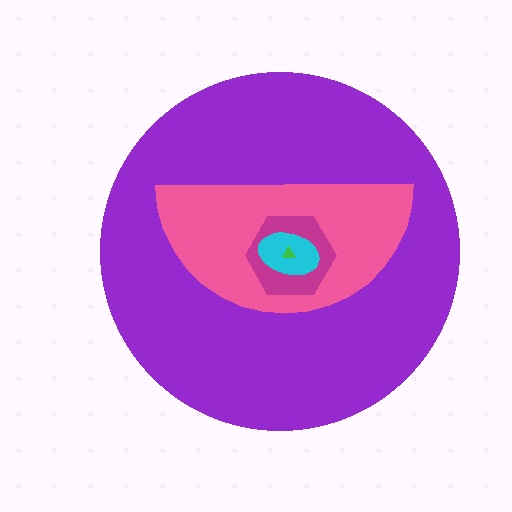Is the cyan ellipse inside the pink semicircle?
Yes.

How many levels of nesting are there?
5.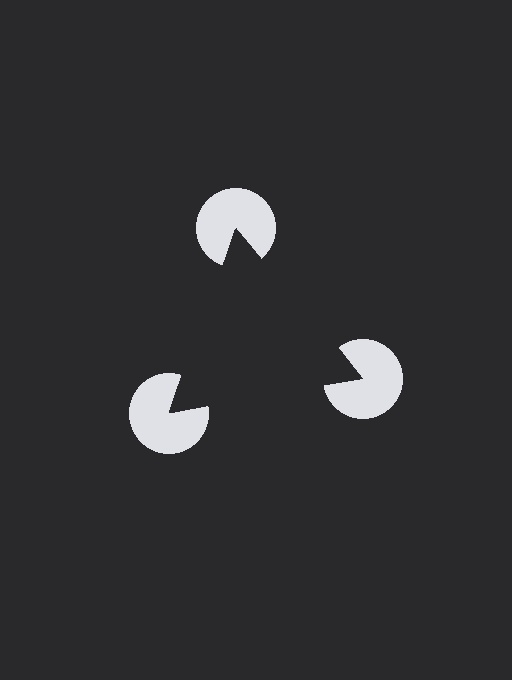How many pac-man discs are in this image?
There are 3 — one at each vertex of the illusory triangle.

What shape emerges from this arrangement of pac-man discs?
An illusory triangle — its edges are inferred from the aligned wedge cuts in the pac-man discs, not physically drawn.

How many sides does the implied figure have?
3 sides.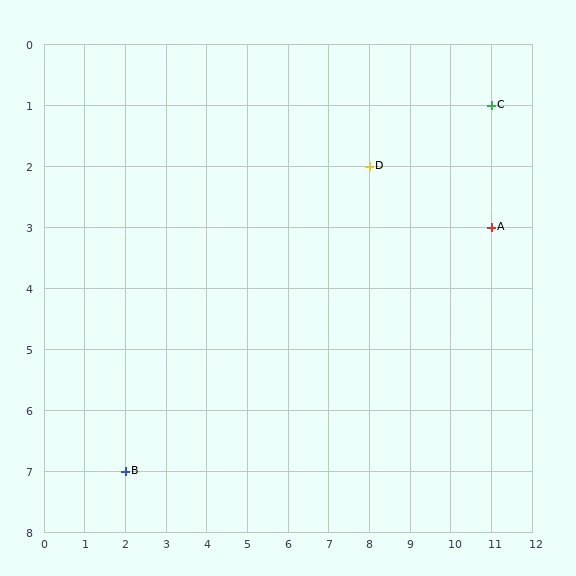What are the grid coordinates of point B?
Point B is at grid coordinates (2, 7).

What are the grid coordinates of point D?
Point D is at grid coordinates (8, 2).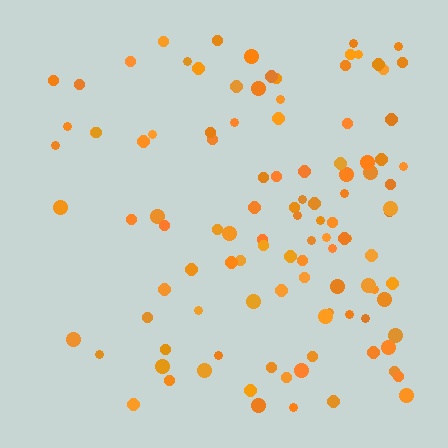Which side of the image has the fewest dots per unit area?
The left.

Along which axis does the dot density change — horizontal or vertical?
Horizontal.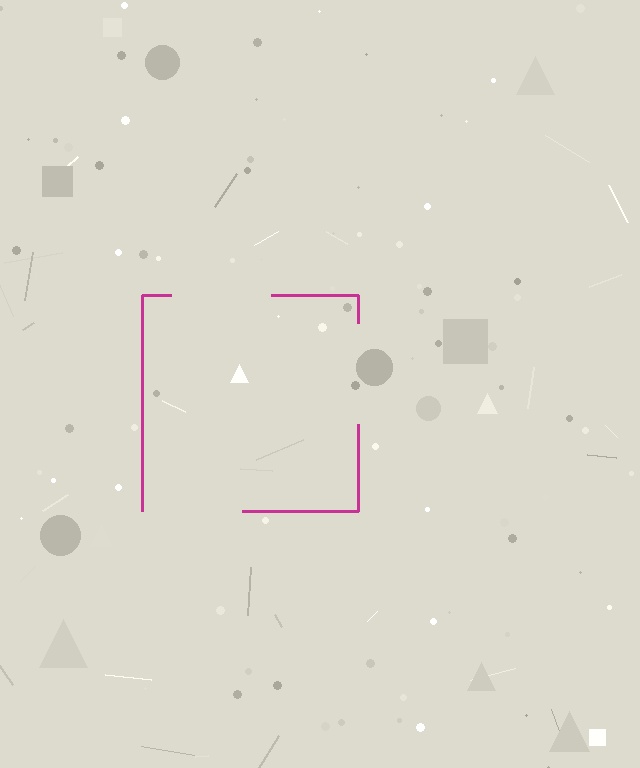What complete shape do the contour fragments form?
The contour fragments form a square.